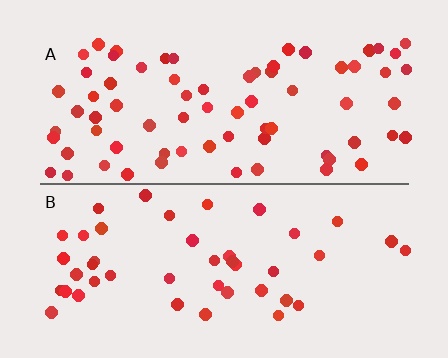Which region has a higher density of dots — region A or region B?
A (the top).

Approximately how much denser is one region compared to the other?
Approximately 1.6× — region A over region B.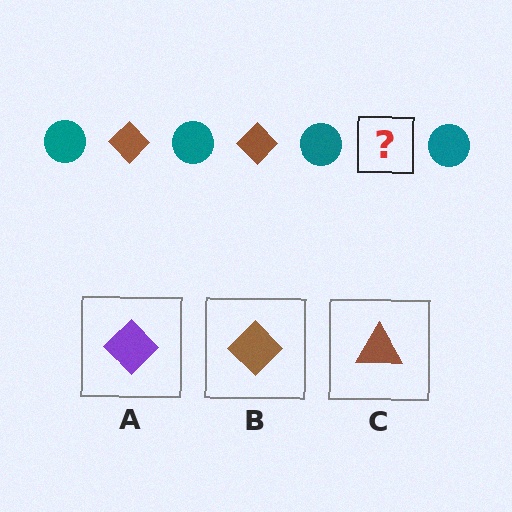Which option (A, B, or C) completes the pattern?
B.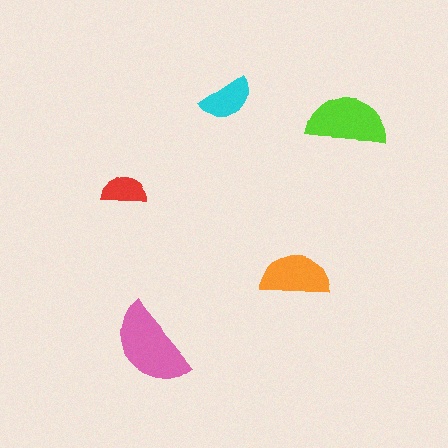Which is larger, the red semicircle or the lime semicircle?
The lime one.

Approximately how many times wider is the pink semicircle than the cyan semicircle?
About 1.5 times wider.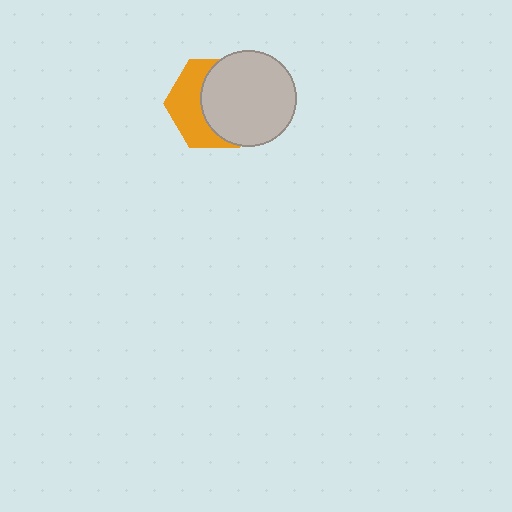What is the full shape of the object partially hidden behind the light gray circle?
The partially hidden object is an orange hexagon.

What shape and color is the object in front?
The object in front is a light gray circle.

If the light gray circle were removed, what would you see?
You would see the complete orange hexagon.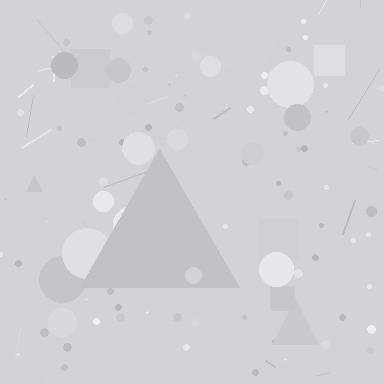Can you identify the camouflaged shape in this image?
The camouflaged shape is a triangle.